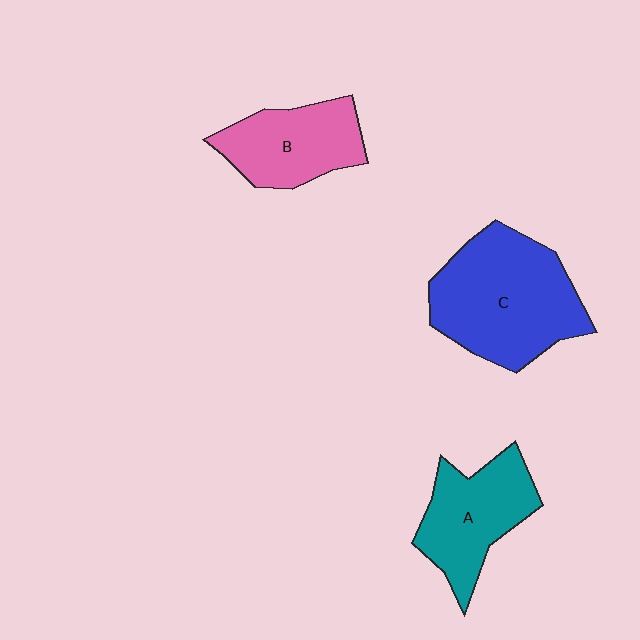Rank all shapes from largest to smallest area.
From largest to smallest: C (blue), A (teal), B (pink).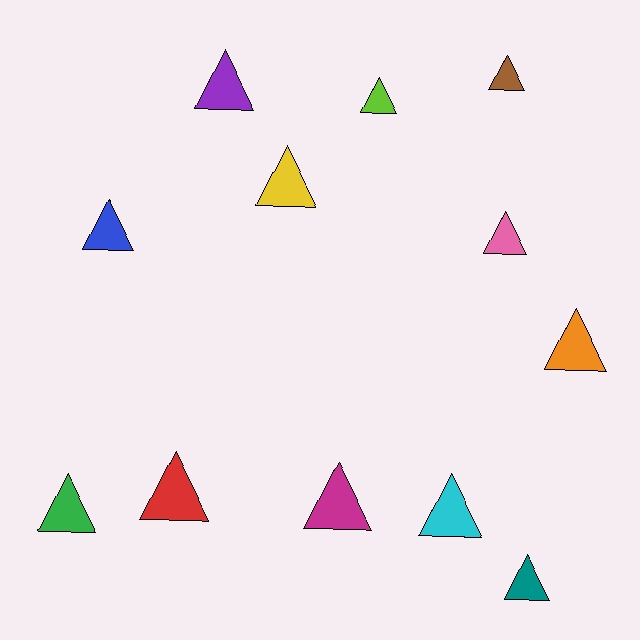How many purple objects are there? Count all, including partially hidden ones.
There is 1 purple object.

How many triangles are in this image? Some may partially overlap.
There are 12 triangles.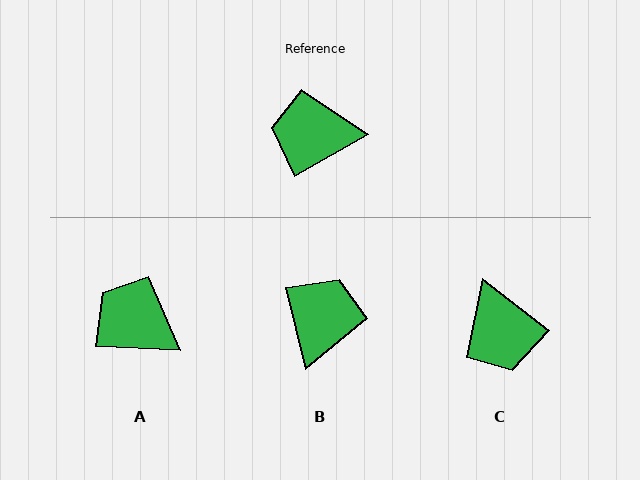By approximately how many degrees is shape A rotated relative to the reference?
Approximately 32 degrees clockwise.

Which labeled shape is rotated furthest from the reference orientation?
C, about 112 degrees away.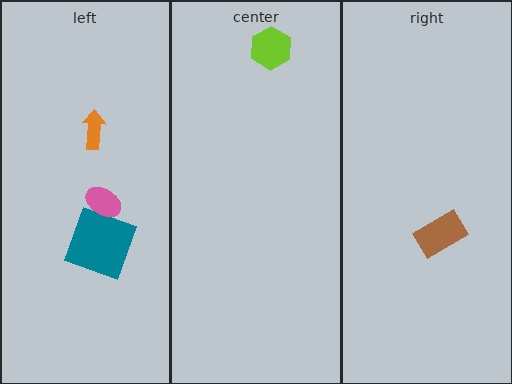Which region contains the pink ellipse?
The left region.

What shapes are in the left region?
The teal square, the orange arrow, the pink ellipse.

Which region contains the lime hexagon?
The center region.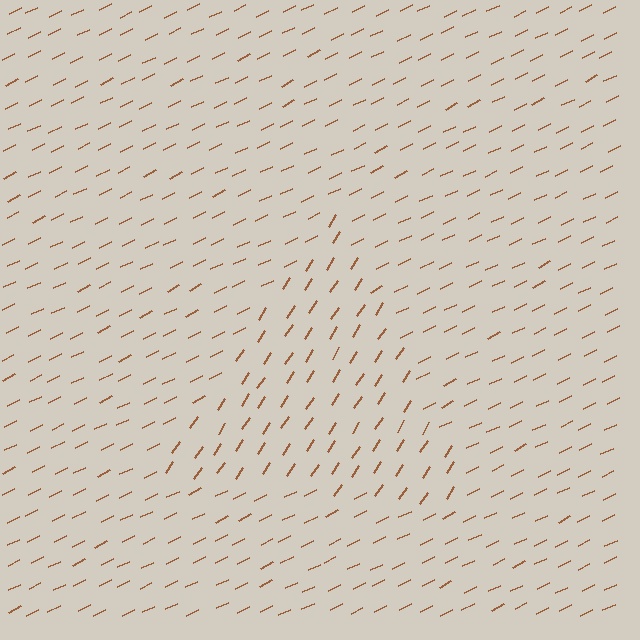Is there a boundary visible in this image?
Yes, there is a texture boundary formed by a change in line orientation.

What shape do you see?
I see a triangle.